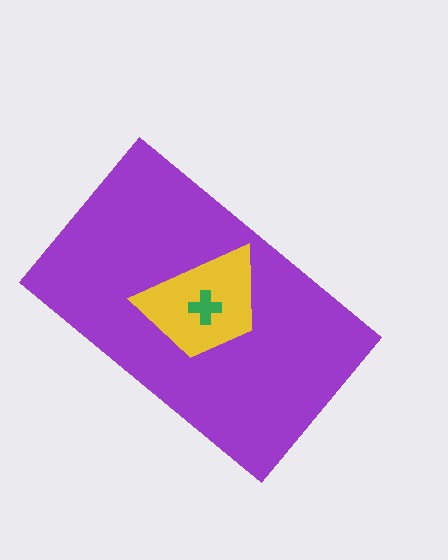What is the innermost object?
The green cross.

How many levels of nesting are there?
3.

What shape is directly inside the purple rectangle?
The yellow trapezoid.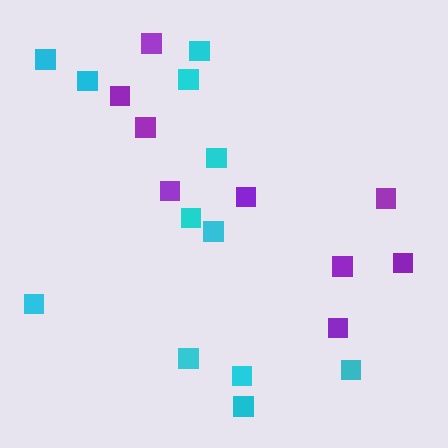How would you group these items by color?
There are 2 groups: one group of purple squares (9) and one group of cyan squares (12).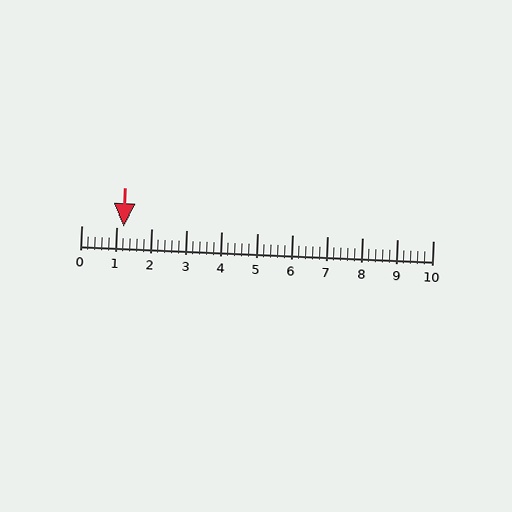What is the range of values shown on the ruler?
The ruler shows values from 0 to 10.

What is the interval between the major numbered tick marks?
The major tick marks are spaced 1 units apart.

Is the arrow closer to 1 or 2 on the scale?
The arrow is closer to 1.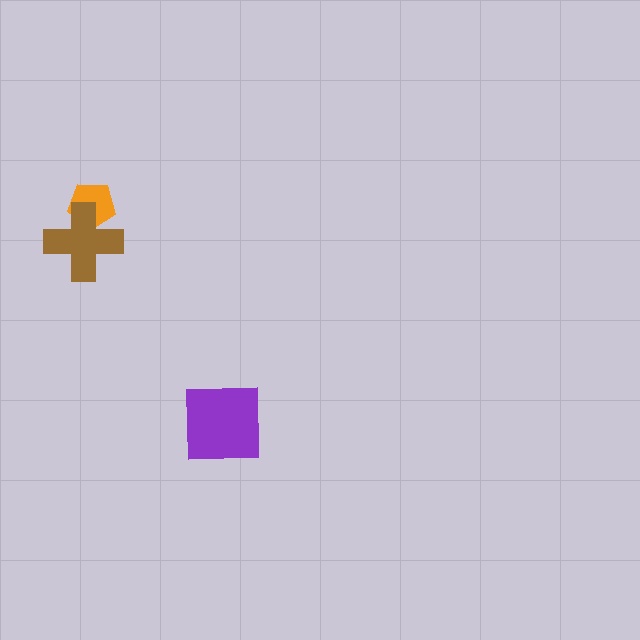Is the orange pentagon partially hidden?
Yes, it is partially covered by another shape.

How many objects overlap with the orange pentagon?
1 object overlaps with the orange pentagon.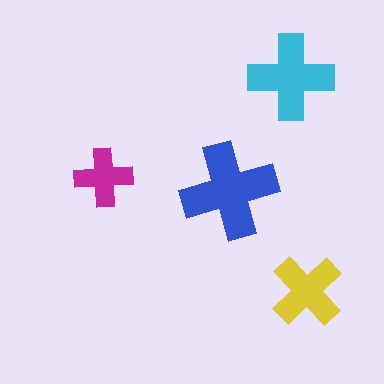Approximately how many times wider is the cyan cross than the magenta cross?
About 1.5 times wider.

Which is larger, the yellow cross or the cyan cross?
The cyan one.